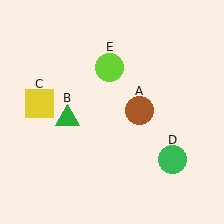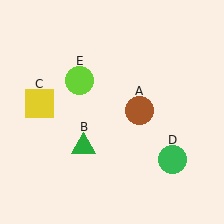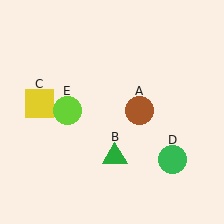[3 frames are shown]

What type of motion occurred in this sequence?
The green triangle (object B), lime circle (object E) rotated counterclockwise around the center of the scene.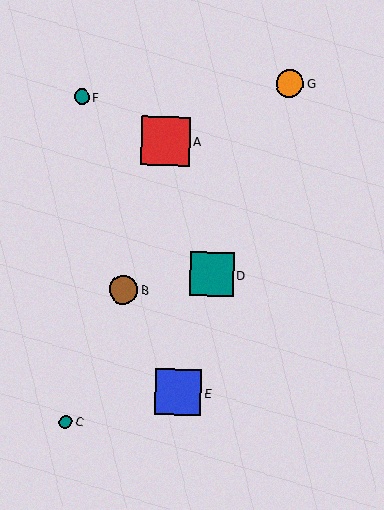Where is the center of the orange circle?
The center of the orange circle is at (290, 83).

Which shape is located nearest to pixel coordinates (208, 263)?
The teal square (labeled D) at (212, 275) is nearest to that location.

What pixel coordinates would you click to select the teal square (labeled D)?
Click at (212, 275) to select the teal square D.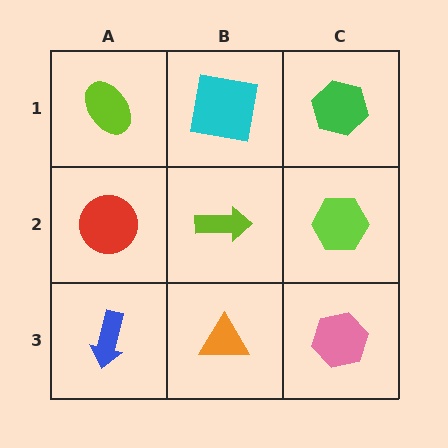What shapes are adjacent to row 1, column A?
A red circle (row 2, column A), a cyan square (row 1, column B).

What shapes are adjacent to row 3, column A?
A red circle (row 2, column A), an orange triangle (row 3, column B).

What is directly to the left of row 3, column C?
An orange triangle.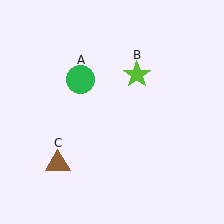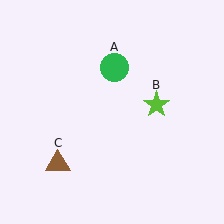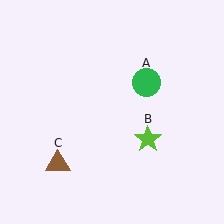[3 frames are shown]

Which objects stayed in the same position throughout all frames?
Brown triangle (object C) remained stationary.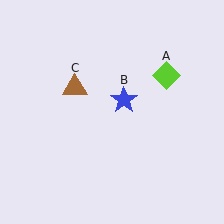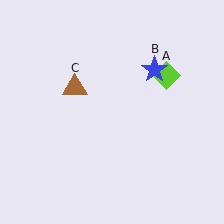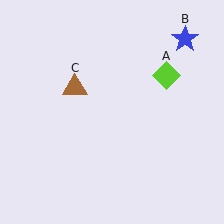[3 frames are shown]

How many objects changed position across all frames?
1 object changed position: blue star (object B).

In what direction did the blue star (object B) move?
The blue star (object B) moved up and to the right.